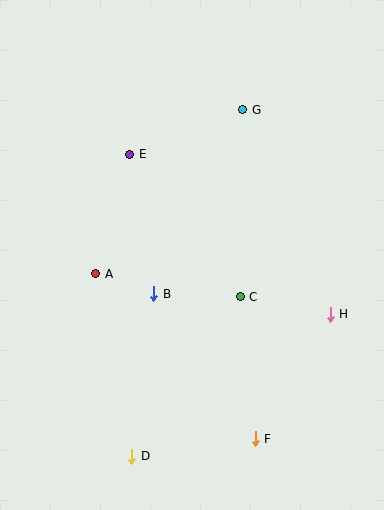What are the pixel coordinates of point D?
Point D is at (132, 456).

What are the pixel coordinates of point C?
Point C is at (240, 297).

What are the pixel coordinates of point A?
Point A is at (96, 274).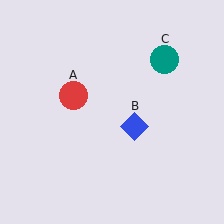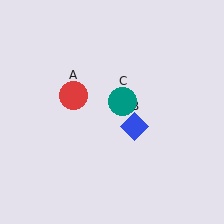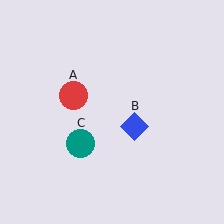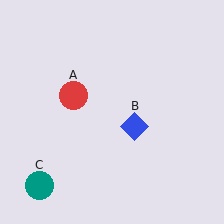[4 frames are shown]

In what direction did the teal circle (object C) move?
The teal circle (object C) moved down and to the left.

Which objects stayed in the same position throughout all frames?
Red circle (object A) and blue diamond (object B) remained stationary.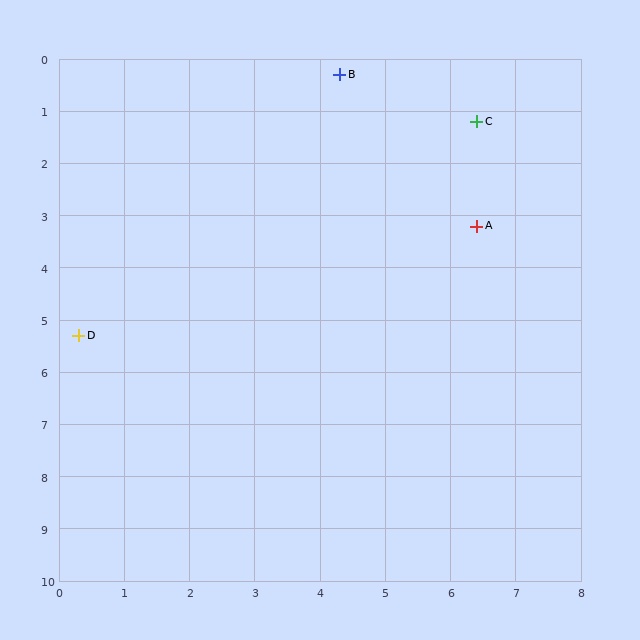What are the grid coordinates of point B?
Point B is at approximately (4.3, 0.3).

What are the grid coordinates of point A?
Point A is at approximately (6.4, 3.2).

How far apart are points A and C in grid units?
Points A and C are about 2.0 grid units apart.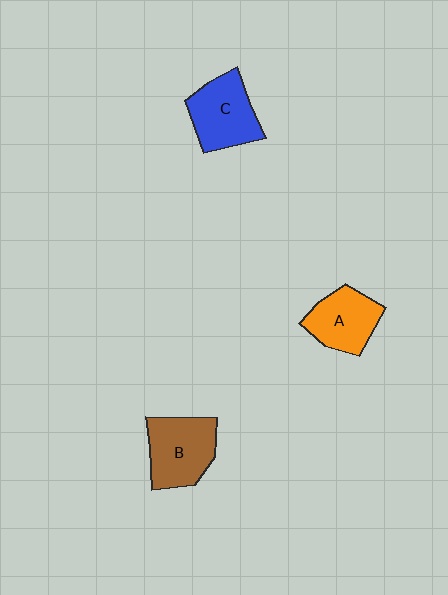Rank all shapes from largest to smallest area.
From largest to smallest: B (brown), C (blue), A (orange).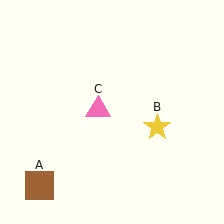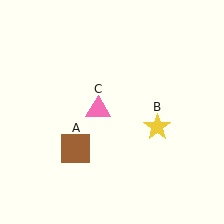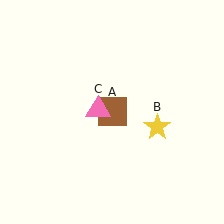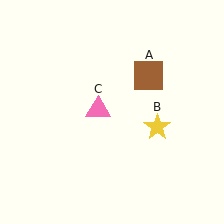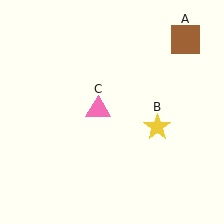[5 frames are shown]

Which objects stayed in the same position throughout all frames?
Yellow star (object B) and pink triangle (object C) remained stationary.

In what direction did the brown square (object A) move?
The brown square (object A) moved up and to the right.